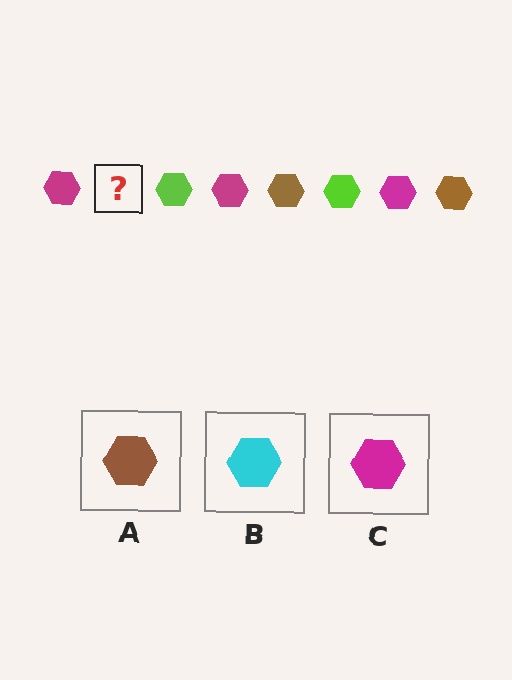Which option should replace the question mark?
Option A.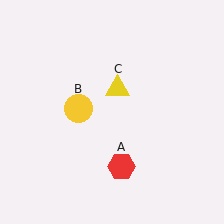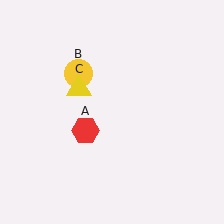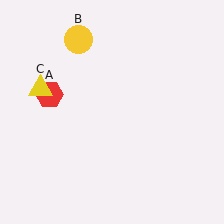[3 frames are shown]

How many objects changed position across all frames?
3 objects changed position: red hexagon (object A), yellow circle (object B), yellow triangle (object C).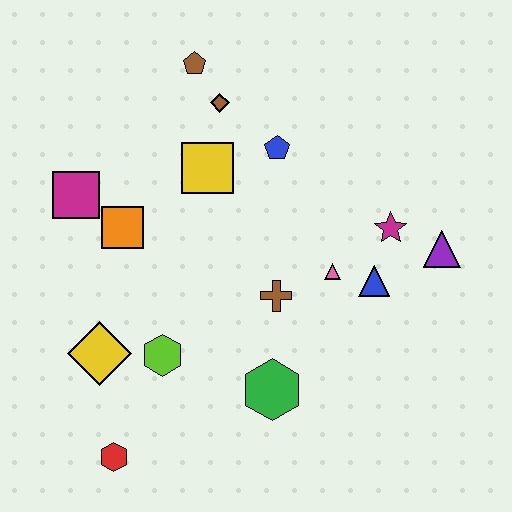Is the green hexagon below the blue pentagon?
Yes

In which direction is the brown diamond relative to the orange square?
The brown diamond is above the orange square.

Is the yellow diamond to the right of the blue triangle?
No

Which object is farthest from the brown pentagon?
The red hexagon is farthest from the brown pentagon.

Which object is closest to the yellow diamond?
The lime hexagon is closest to the yellow diamond.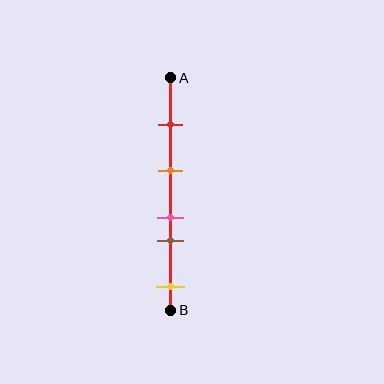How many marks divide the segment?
There are 5 marks dividing the segment.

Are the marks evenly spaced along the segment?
No, the marks are not evenly spaced.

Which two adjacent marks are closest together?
The pink and brown marks are the closest adjacent pair.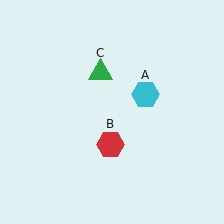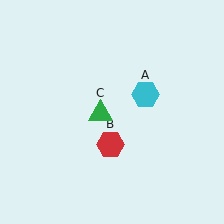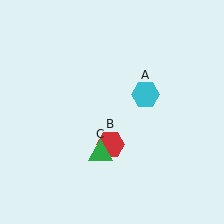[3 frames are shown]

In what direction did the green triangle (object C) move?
The green triangle (object C) moved down.